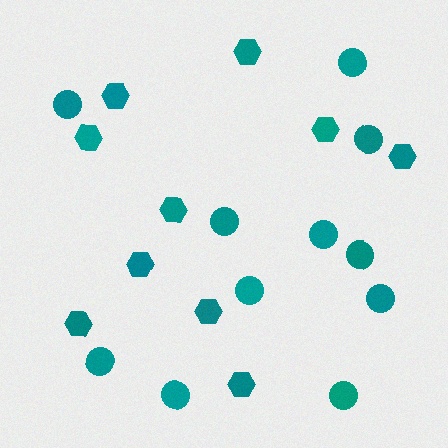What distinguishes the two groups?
There are 2 groups: one group of circles (11) and one group of hexagons (10).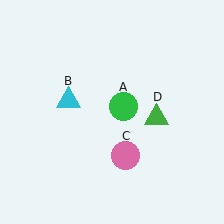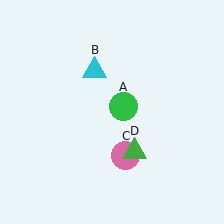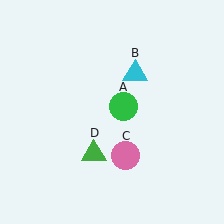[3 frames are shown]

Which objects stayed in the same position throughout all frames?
Green circle (object A) and pink circle (object C) remained stationary.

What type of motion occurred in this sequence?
The cyan triangle (object B), green triangle (object D) rotated clockwise around the center of the scene.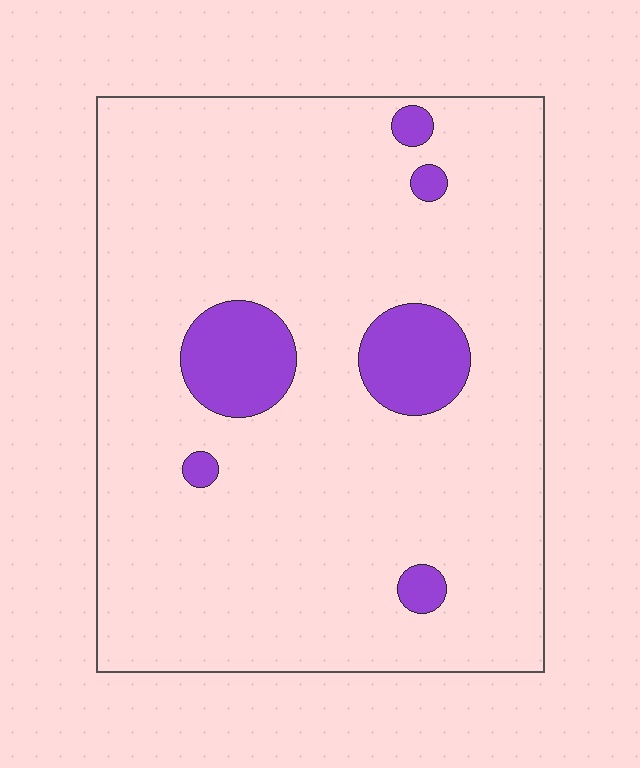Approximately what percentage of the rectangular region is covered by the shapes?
Approximately 10%.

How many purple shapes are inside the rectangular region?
6.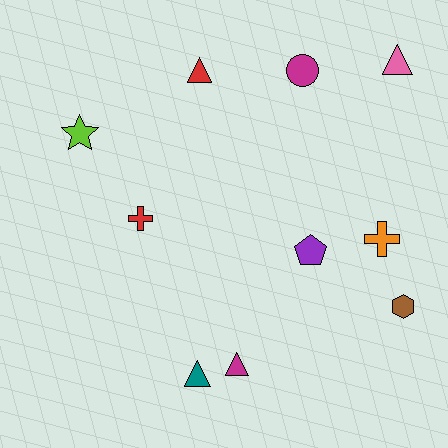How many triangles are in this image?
There are 4 triangles.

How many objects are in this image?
There are 10 objects.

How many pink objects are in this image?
There is 1 pink object.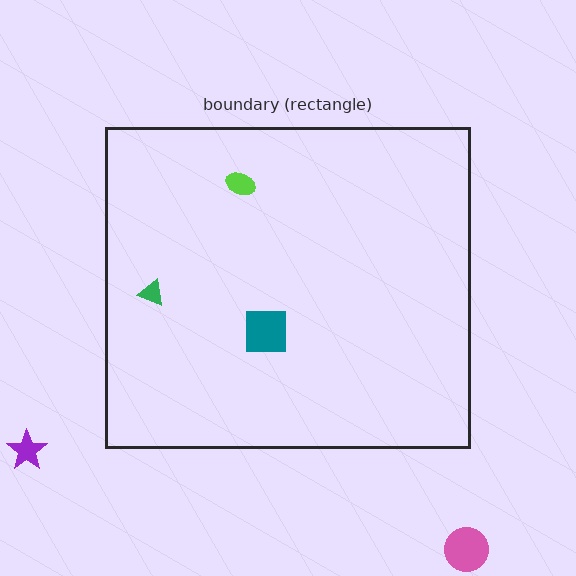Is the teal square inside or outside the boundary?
Inside.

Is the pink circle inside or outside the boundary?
Outside.